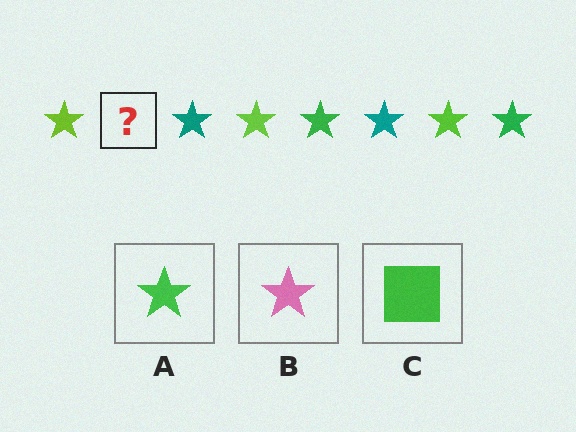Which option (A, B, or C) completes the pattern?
A.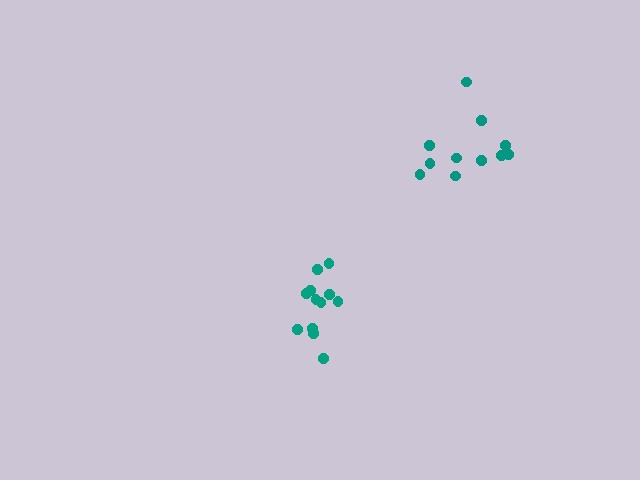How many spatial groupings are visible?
There are 2 spatial groupings.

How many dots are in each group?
Group 1: 11 dots, Group 2: 12 dots (23 total).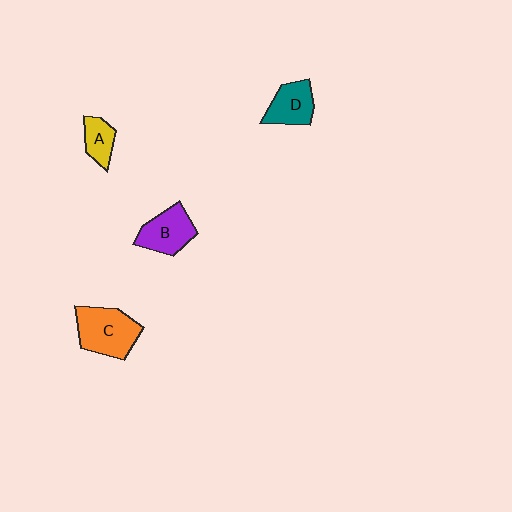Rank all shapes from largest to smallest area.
From largest to smallest: C (orange), B (purple), D (teal), A (yellow).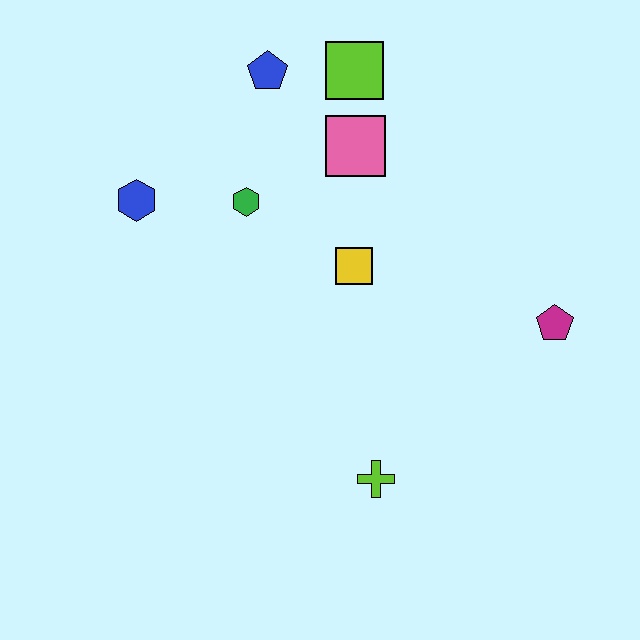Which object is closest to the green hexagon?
The blue hexagon is closest to the green hexagon.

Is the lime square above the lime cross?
Yes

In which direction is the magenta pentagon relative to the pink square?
The magenta pentagon is to the right of the pink square.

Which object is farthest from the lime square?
The lime cross is farthest from the lime square.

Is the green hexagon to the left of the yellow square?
Yes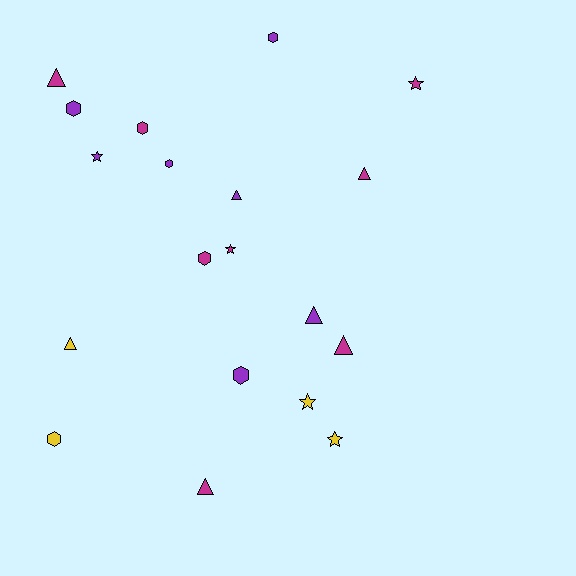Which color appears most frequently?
Magenta, with 8 objects.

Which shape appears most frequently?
Hexagon, with 7 objects.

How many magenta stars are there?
There are 2 magenta stars.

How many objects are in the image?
There are 19 objects.